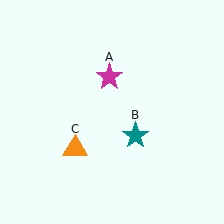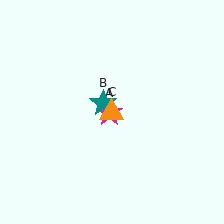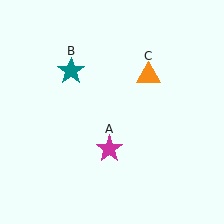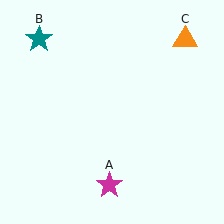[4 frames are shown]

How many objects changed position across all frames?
3 objects changed position: magenta star (object A), teal star (object B), orange triangle (object C).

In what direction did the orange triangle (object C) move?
The orange triangle (object C) moved up and to the right.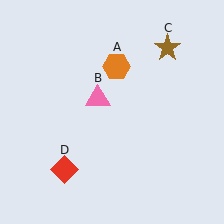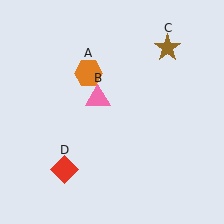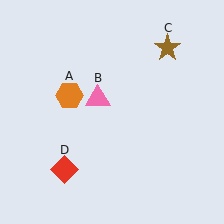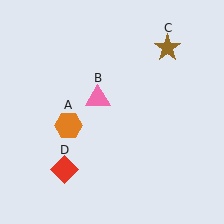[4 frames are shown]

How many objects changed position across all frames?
1 object changed position: orange hexagon (object A).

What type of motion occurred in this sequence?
The orange hexagon (object A) rotated counterclockwise around the center of the scene.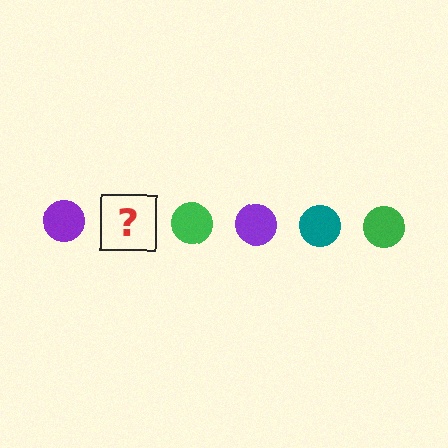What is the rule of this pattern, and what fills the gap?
The rule is that the pattern cycles through purple, teal, green circles. The gap should be filled with a teal circle.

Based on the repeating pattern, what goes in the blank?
The blank should be a teal circle.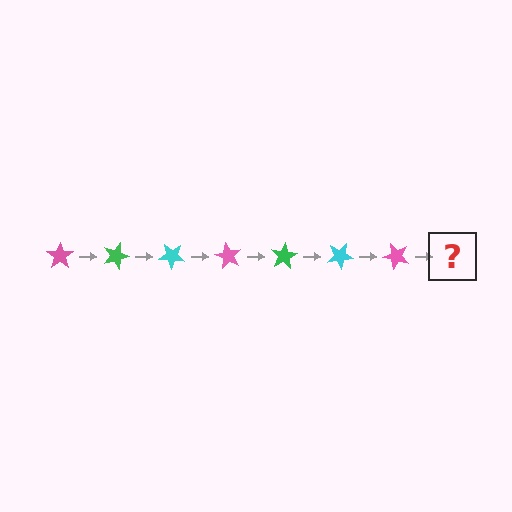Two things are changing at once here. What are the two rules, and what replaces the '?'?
The two rules are that it rotates 20 degrees each step and the color cycles through pink, green, and cyan. The '?' should be a green star, rotated 140 degrees from the start.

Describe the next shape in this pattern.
It should be a green star, rotated 140 degrees from the start.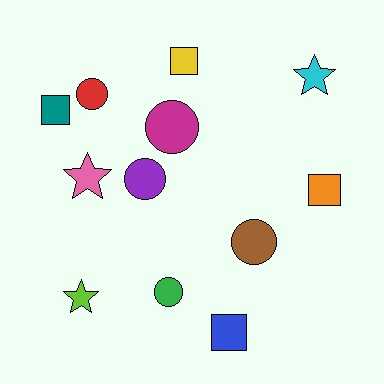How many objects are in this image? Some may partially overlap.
There are 12 objects.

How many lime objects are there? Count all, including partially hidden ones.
There is 1 lime object.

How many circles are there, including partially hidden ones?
There are 5 circles.